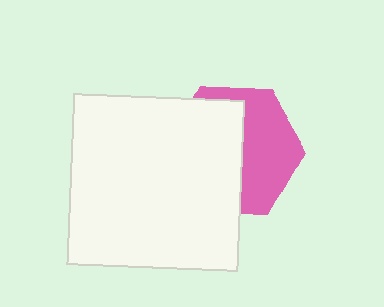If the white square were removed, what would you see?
You would see the complete pink hexagon.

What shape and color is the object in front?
The object in front is a white square.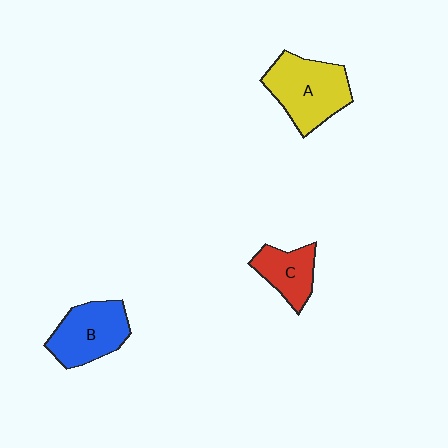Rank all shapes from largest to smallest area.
From largest to smallest: A (yellow), B (blue), C (red).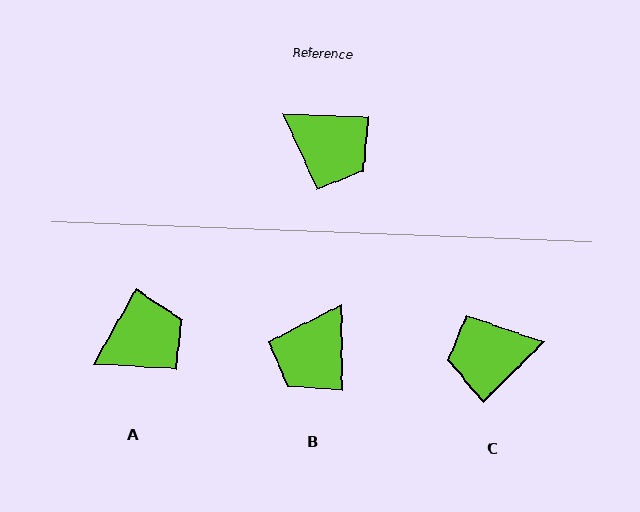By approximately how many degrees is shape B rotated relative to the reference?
Approximately 88 degrees clockwise.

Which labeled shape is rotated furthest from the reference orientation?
C, about 134 degrees away.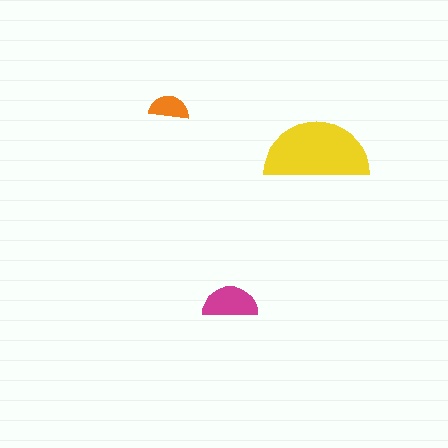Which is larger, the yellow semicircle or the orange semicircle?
The yellow one.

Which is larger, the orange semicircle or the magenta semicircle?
The magenta one.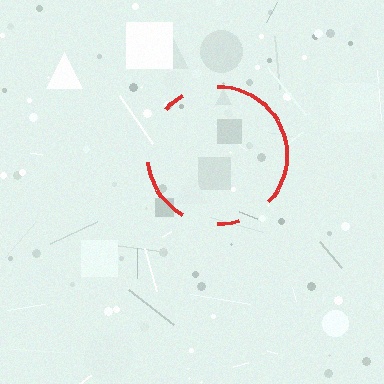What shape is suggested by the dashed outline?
The dashed outline suggests a circle.